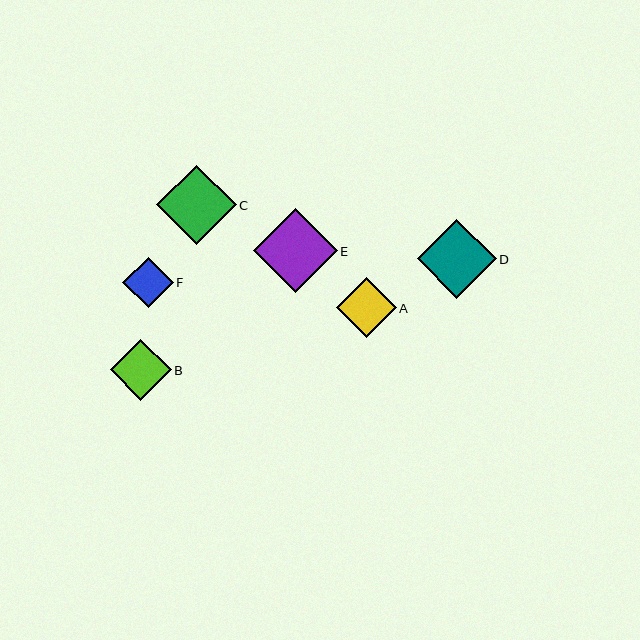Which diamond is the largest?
Diamond E is the largest with a size of approximately 84 pixels.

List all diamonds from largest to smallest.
From largest to smallest: E, C, D, B, A, F.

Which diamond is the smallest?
Diamond F is the smallest with a size of approximately 50 pixels.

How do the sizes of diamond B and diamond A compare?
Diamond B and diamond A are approximately the same size.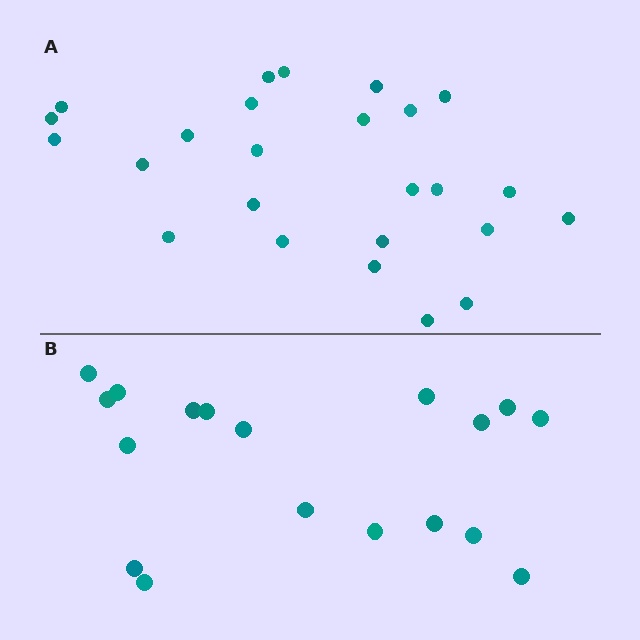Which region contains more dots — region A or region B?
Region A (the top region) has more dots.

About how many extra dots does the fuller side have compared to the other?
Region A has roughly 8 or so more dots than region B.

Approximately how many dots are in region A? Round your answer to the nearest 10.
About 20 dots. (The exact count is 25, which rounds to 20.)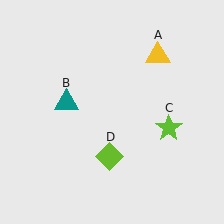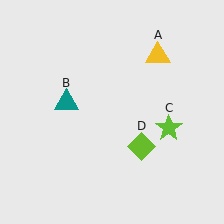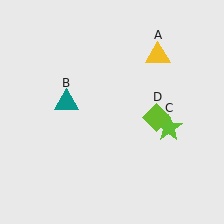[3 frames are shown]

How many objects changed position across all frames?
1 object changed position: lime diamond (object D).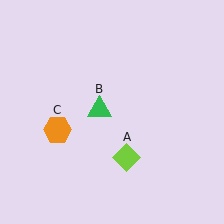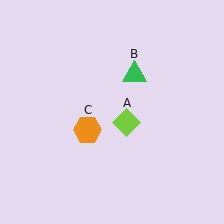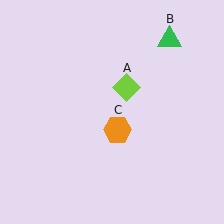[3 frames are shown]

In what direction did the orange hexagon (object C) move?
The orange hexagon (object C) moved right.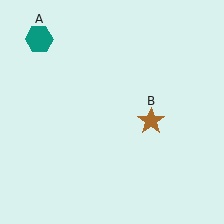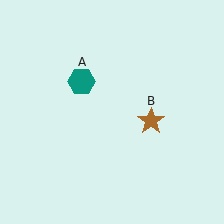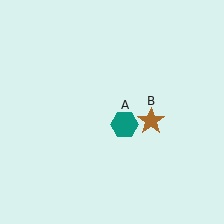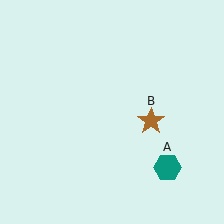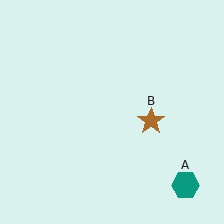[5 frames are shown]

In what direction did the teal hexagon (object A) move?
The teal hexagon (object A) moved down and to the right.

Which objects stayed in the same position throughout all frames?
Brown star (object B) remained stationary.